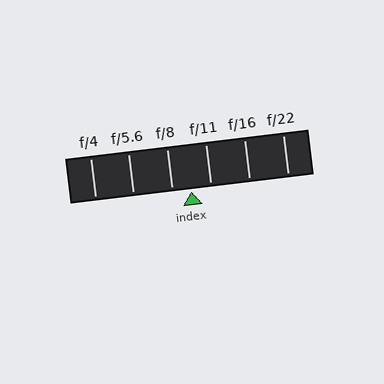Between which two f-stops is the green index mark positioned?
The index mark is between f/8 and f/11.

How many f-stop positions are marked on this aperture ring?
There are 6 f-stop positions marked.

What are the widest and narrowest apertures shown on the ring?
The widest aperture shown is f/4 and the narrowest is f/22.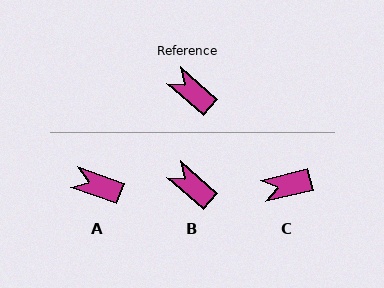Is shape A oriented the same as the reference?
No, it is off by about 21 degrees.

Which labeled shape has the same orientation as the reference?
B.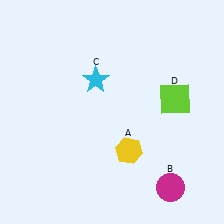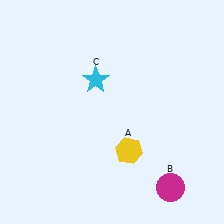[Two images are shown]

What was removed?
The lime square (D) was removed in Image 2.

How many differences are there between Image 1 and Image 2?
There is 1 difference between the two images.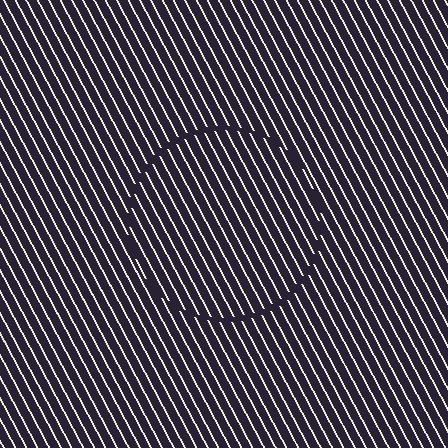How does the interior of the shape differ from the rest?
The interior of the shape contains the same grating, shifted by half a period — the contour is defined by the phase discontinuity where line-ends from the inner and outer gratings abut.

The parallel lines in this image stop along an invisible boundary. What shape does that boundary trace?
An illusory circle. The interior of the shape contains the same grating, shifted by half a period — the contour is defined by the phase discontinuity where line-ends from the inner and outer gratings abut.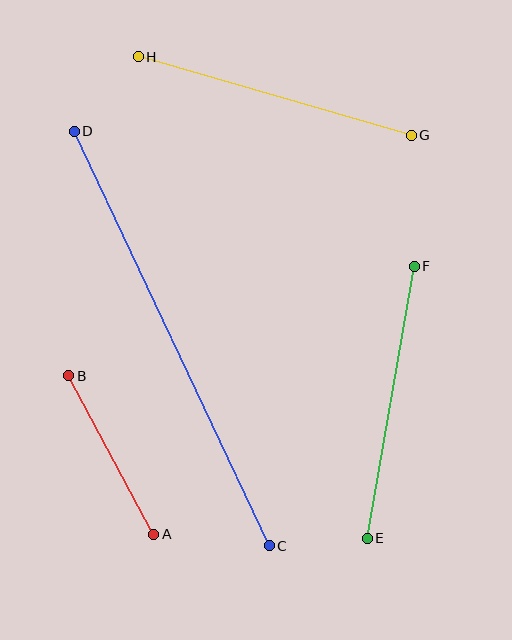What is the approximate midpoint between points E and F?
The midpoint is at approximately (391, 402) pixels.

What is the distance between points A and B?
The distance is approximately 180 pixels.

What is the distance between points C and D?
The distance is approximately 458 pixels.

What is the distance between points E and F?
The distance is approximately 276 pixels.